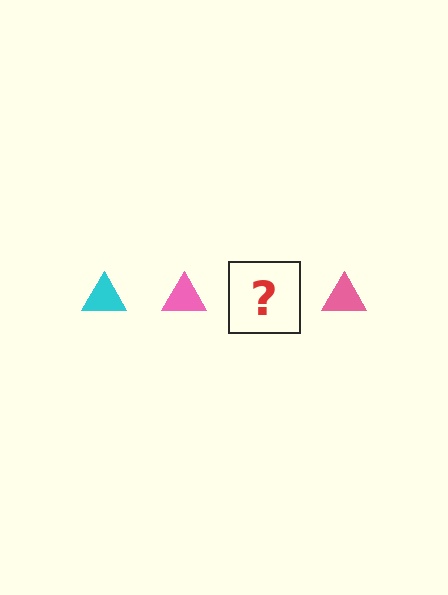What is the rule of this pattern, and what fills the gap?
The rule is that the pattern cycles through cyan, pink triangles. The gap should be filled with a cyan triangle.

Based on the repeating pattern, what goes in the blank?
The blank should be a cyan triangle.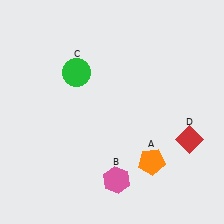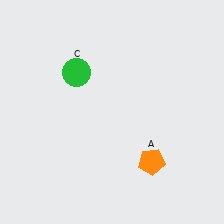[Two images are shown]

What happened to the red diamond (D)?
The red diamond (D) was removed in Image 2. It was in the bottom-right area of Image 1.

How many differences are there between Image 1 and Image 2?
There are 2 differences between the two images.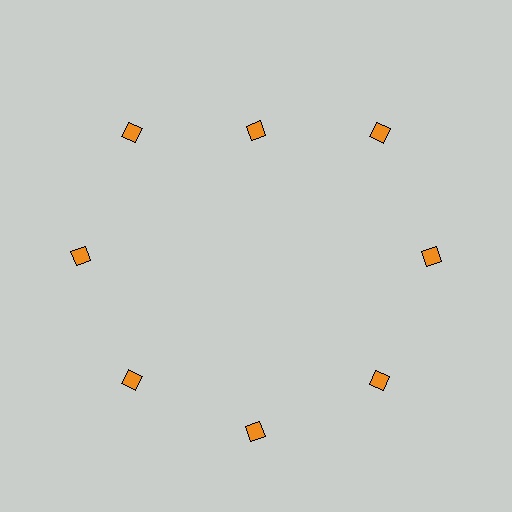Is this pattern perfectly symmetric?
No. The 8 orange diamonds are arranged in a ring, but one element near the 12 o'clock position is pulled inward toward the center, breaking the 8-fold rotational symmetry.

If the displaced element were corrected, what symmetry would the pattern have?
It would have 8-fold rotational symmetry — the pattern would map onto itself every 45 degrees.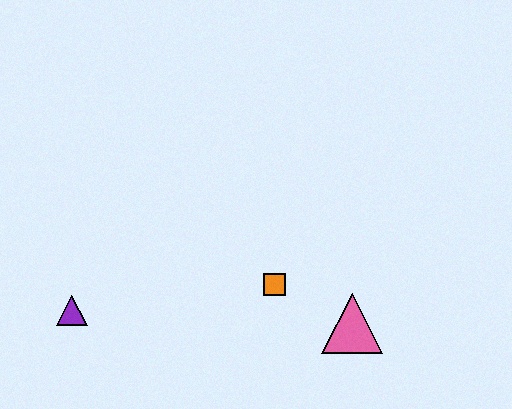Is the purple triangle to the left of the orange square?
Yes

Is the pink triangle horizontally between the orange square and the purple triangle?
No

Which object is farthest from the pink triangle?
The purple triangle is farthest from the pink triangle.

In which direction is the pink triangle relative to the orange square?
The pink triangle is to the right of the orange square.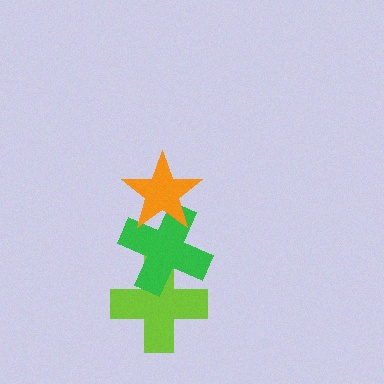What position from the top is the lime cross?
The lime cross is 3rd from the top.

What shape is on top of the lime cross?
The green cross is on top of the lime cross.